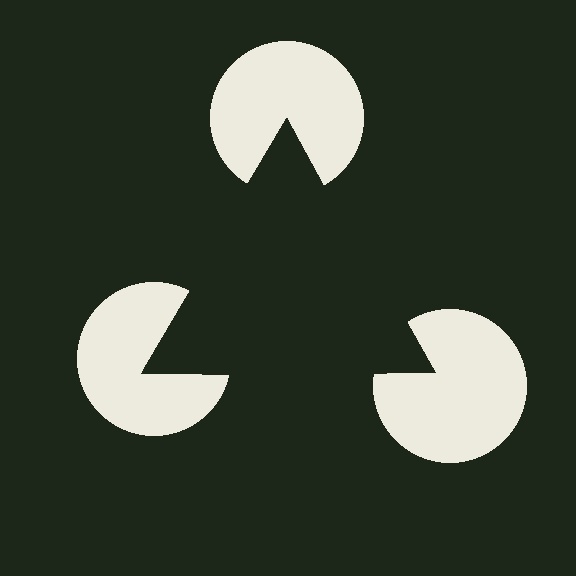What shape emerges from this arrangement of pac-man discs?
An illusory triangle — its edges are inferred from the aligned wedge cuts in the pac-man discs, not physically drawn.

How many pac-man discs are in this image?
There are 3 — one at each vertex of the illusory triangle.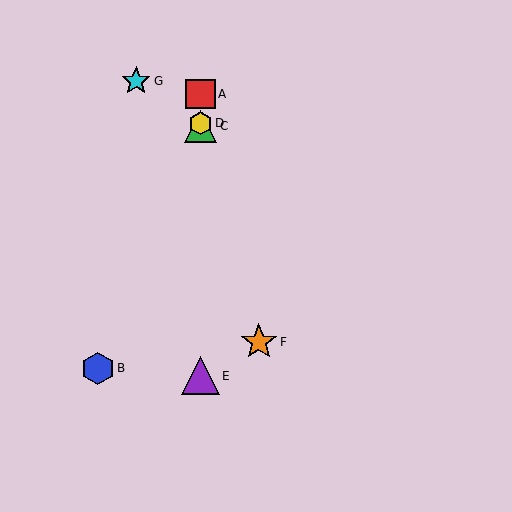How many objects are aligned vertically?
4 objects (A, C, D, E) are aligned vertically.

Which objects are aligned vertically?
Objects A, C, D, E are aligned vertically.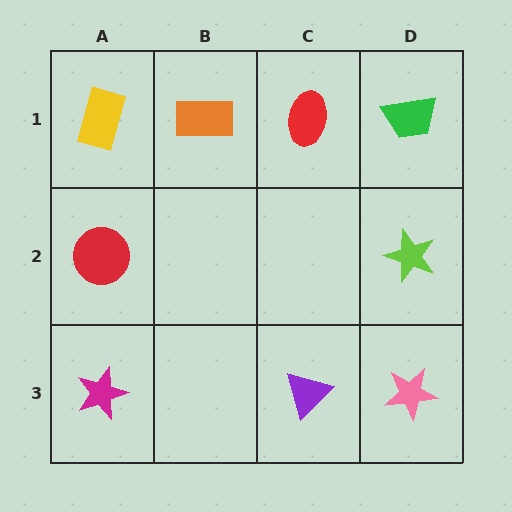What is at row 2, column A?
A red circle.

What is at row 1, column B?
An orange rectangle.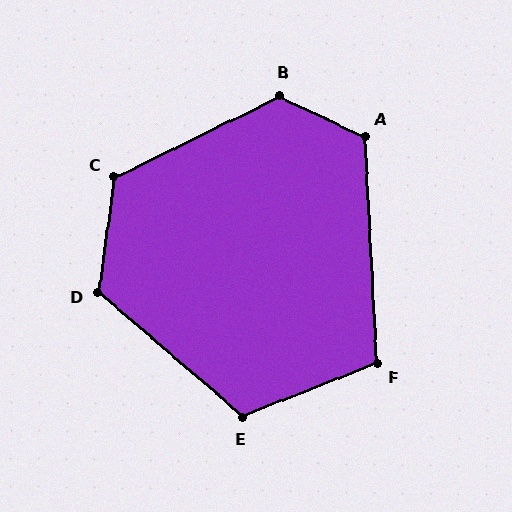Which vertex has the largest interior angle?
B, at approximately 128 degrees.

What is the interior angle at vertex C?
Approximately 124 degrees (obtuse).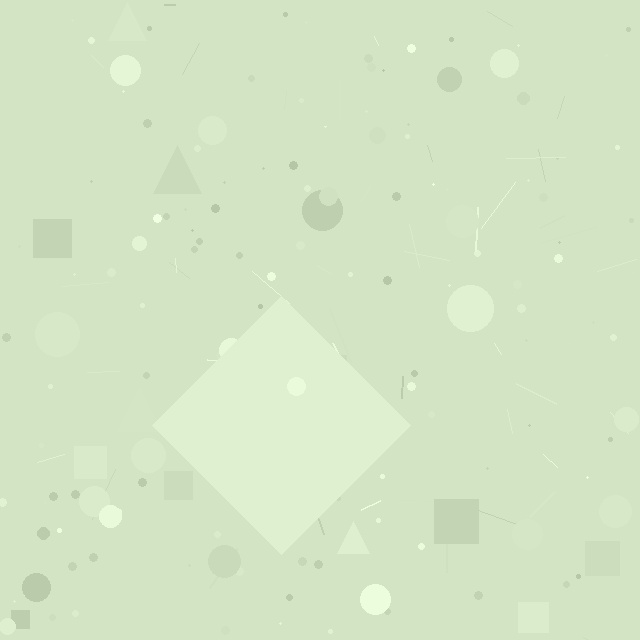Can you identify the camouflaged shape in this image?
The camouflaged shape is a diamond.